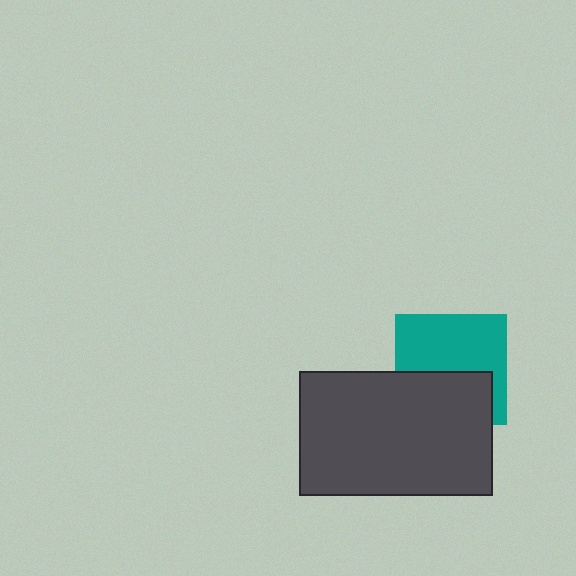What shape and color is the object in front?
The object in front is a dark gray rectangle.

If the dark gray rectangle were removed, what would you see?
You would see the complete teal square.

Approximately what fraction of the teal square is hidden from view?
Roughly 42% of the teal square is hidden behind the dark gray rectangle.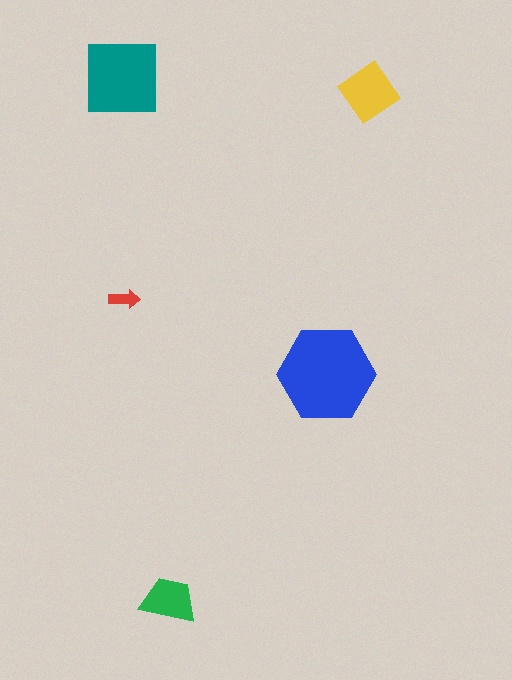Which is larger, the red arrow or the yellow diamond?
The yellow diamond.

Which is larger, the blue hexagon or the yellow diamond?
The blue hexagon.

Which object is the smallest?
The red arrow.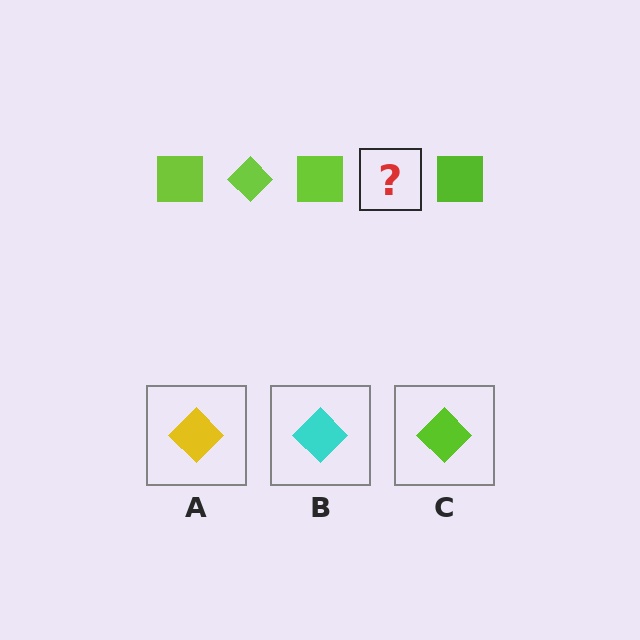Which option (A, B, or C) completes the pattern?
C.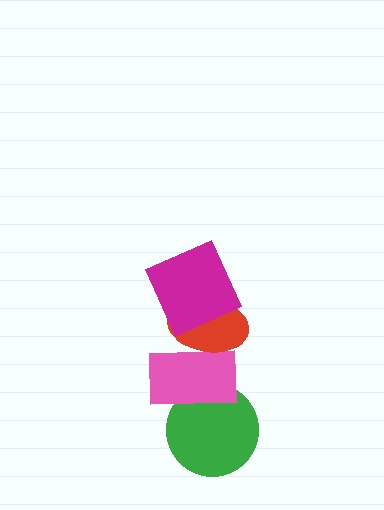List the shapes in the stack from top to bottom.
From top to bottom: the magenta square, the red ellipse, the pink rectangle, the green circle.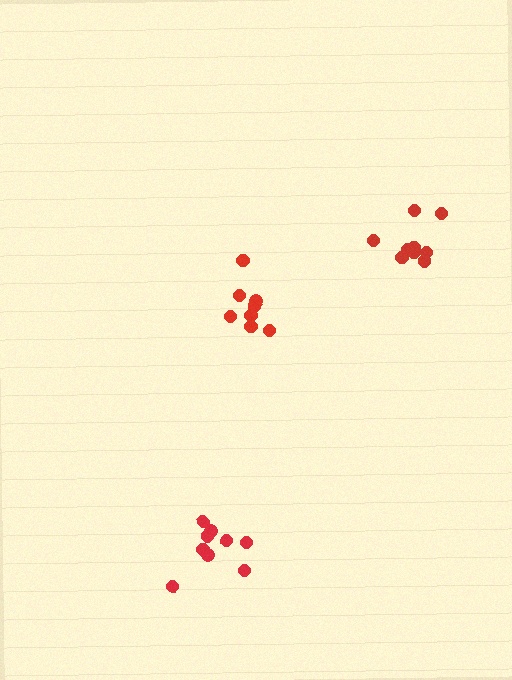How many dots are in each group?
Group 1: 9 dots, Group 2: 9 dots, Group 3: 8 dots (26 total).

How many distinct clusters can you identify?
There are 3 distinct clusters.